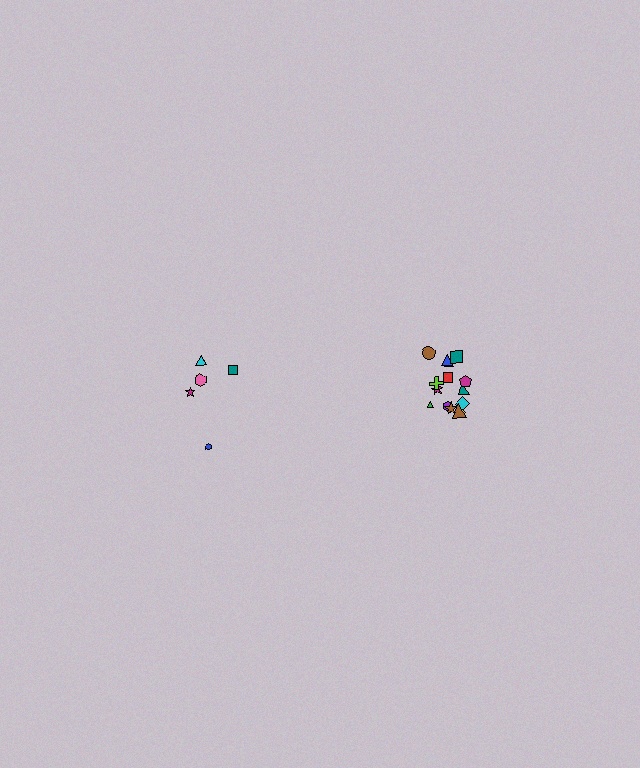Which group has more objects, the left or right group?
The right group.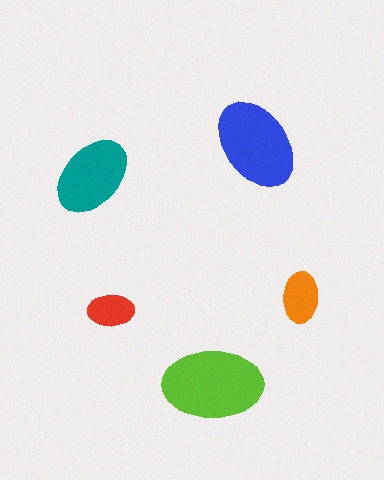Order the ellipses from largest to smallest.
the lime one, the blue one, the teal one, the orange one, the red one.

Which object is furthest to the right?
The orange ellipse is rightmost.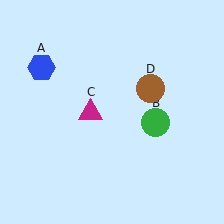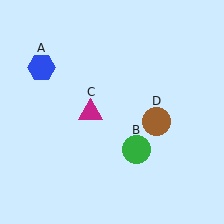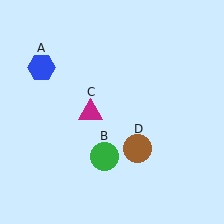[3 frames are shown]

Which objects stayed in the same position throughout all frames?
Blue hexagon (object A) and magenta triangle (object C) remained stationary.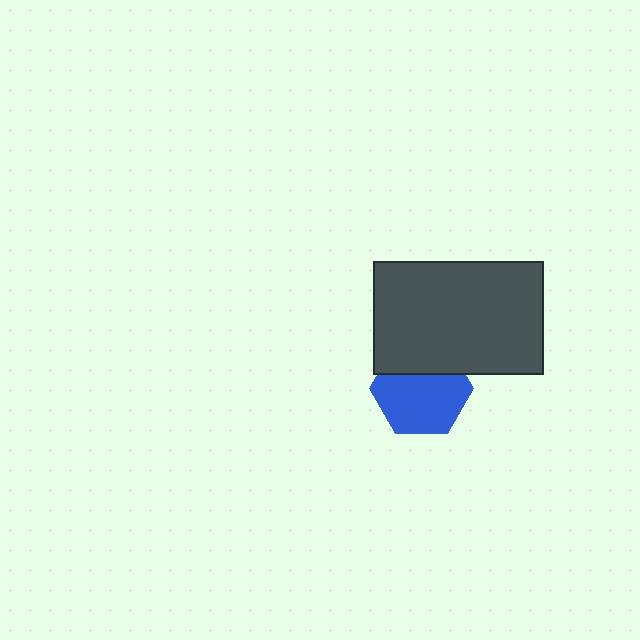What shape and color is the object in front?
The object in front is a dark gray rectangle.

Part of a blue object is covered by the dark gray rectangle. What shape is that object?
It is a hexagon.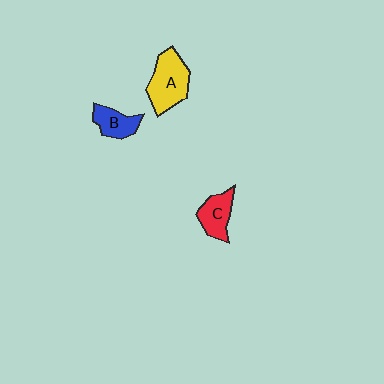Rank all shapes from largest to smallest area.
From largest to smallest: A (yellow), C (red), B (blue).